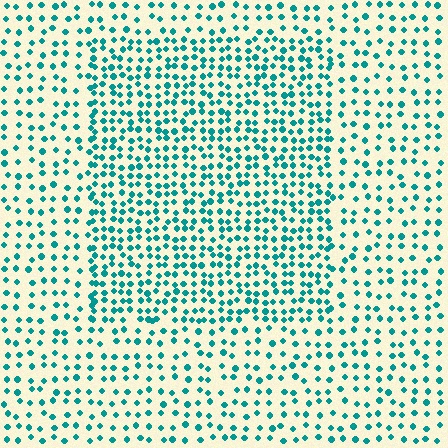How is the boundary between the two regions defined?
The boundary is defined by a change in element density (approximately 1.8x ratio). All elements are the same color, size, and shape.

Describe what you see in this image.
The image contains small teal elements arranged at two different densities. A rectangle-shaped region is visible where the elements are more densely packed than the surrounding area.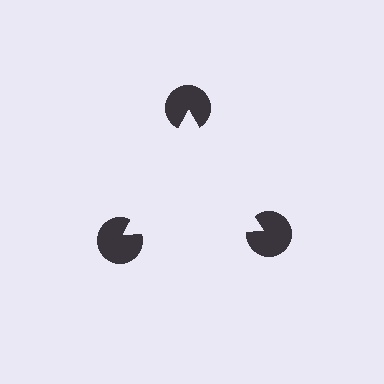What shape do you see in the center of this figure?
An illusory triangle — its edges are inferred from the aligned wedge cuts in the pac-man discs, not physically drawn.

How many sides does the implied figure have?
3 sides.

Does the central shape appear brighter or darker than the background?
It typically appears slightly brighter than the background, even though no actual brightness change is drawn.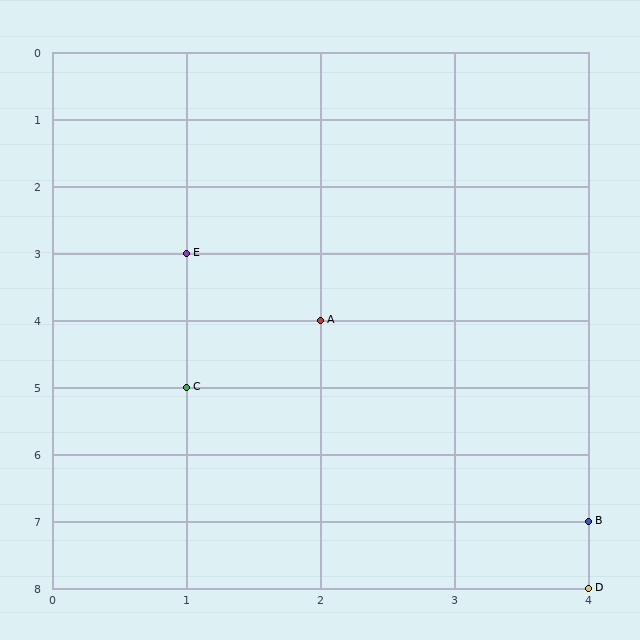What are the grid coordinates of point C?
Point C is at grid coordinates (1, 5).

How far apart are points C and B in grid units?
Points C and B are 3 columns and 2 rows apart (about 3.6 grid units diagonally).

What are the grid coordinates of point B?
Point B is at grid coordinates (4, 7).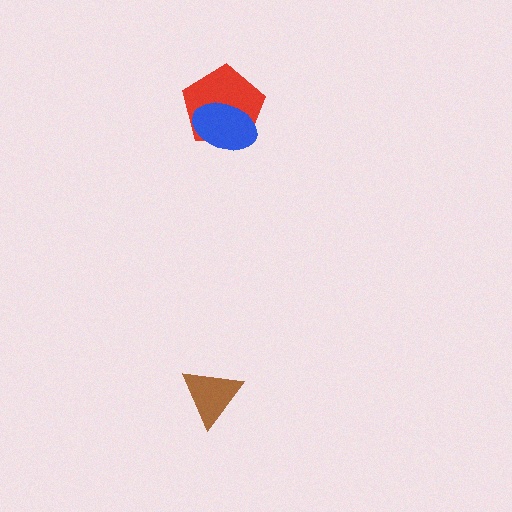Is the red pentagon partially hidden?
Yes, it is partially covered by another shape.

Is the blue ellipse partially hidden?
No, no other shape covers it.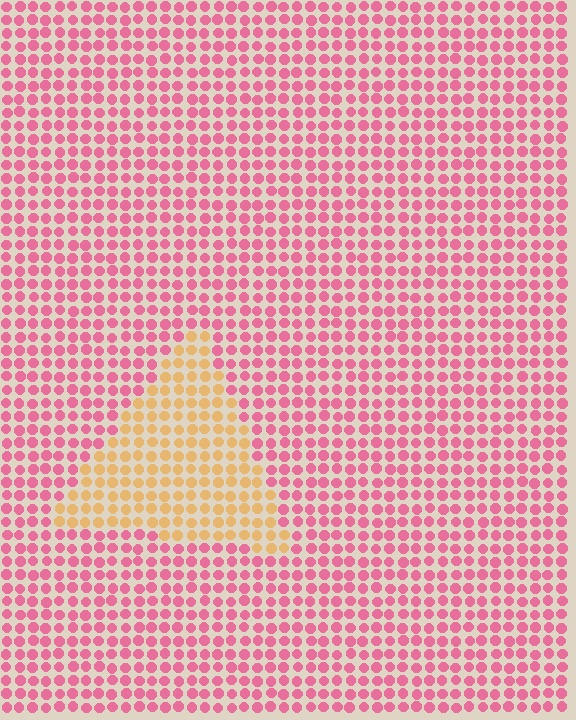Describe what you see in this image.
The image is filled with small pink elements in a uniform arrangement. A triangle-shaped region is visible where the elements are tinted to a slightly different hue, forming a subtle color boundary.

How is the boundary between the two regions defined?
The boundary is defined purely by a slight shift in hue (about 58 degrees). Spacing, size, and orientation are identical on both sides.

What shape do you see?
I see a triangle.